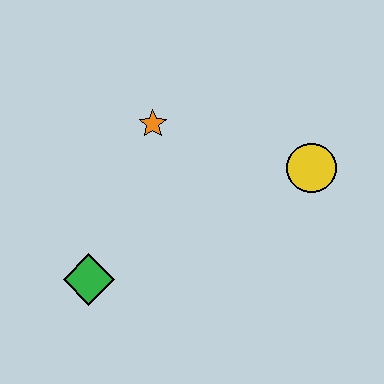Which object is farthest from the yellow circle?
The green diamond is farthest from the yellow circle.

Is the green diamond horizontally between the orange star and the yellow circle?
No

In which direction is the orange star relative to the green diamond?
The orange star is above the green diamond.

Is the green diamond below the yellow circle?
Yes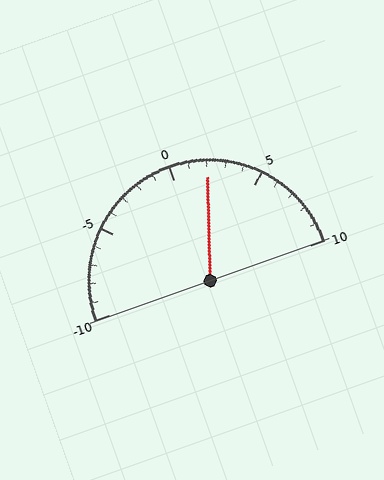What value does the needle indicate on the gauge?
The needle indicates approximately 2.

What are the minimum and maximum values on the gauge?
The gauge ranges from -10 to 10.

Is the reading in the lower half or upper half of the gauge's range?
The reading is in the upper half of the range (-10 to 10).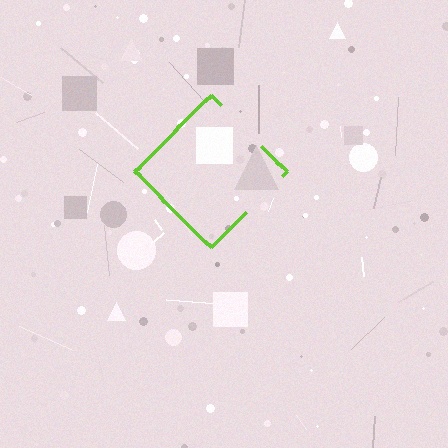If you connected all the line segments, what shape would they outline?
They would outline a diamond.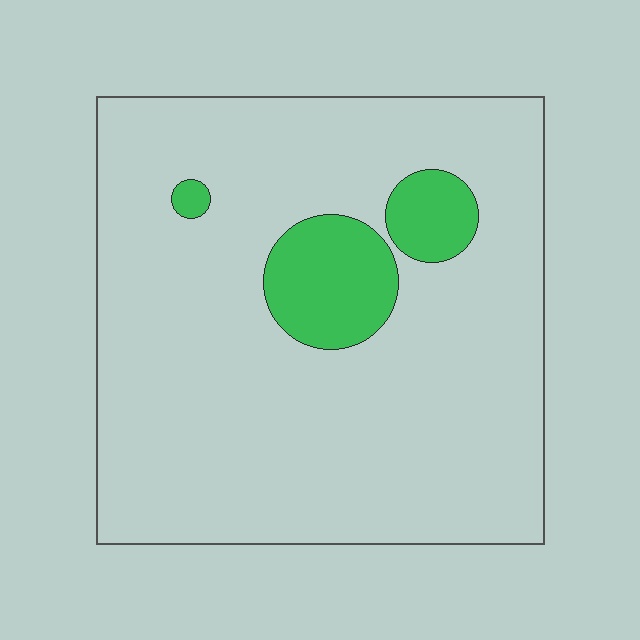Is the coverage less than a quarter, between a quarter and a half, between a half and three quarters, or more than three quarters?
Less than a quarter.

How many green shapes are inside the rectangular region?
3.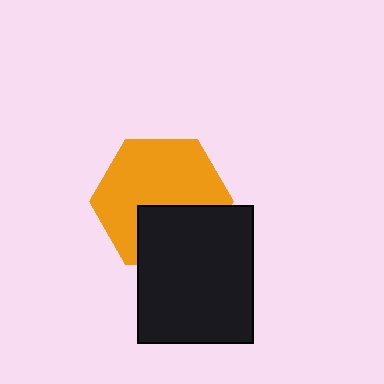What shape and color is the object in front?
The object in front is a black rectangle.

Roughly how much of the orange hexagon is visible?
Most of it is visible (roughly 66%).